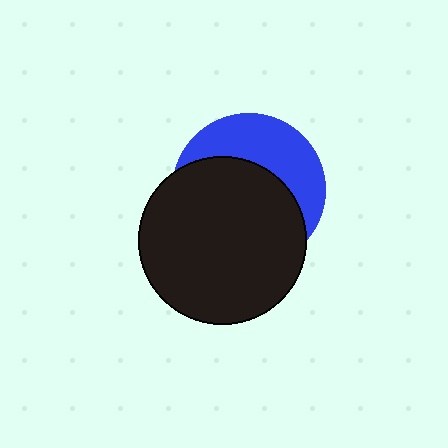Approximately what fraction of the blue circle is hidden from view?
Roughly 62% of the blue circle is hidden behind the black circle.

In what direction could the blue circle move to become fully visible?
The blue circle could move up. That would shift it out from behind the black circle entirely.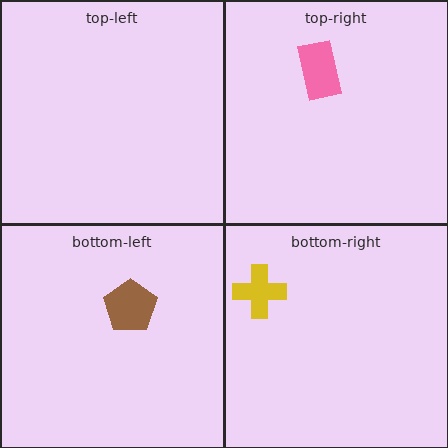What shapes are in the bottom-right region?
The yellow cross.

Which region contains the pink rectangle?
The top-right region.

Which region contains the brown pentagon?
The bottom-left region.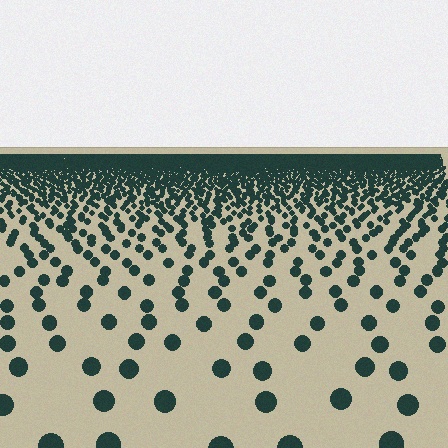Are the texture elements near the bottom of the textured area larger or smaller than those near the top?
Larger. Near the bottom, elements are closer to the viewer and appear at a bigger on-screen size.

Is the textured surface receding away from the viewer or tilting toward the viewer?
The surface is receding away from the viewer. Texture elements get smaller and denser toward the top.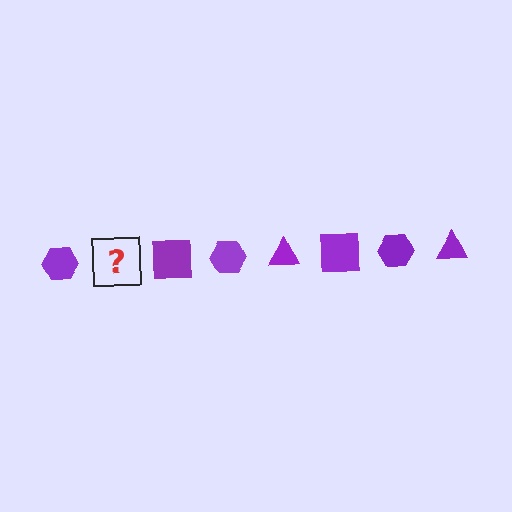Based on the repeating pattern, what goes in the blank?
The blank should be a purple triangle.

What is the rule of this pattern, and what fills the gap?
The rule is that the pattern cycles through hexagon, triangle, square shapes in purple. The gap should be filled with a purple triangle.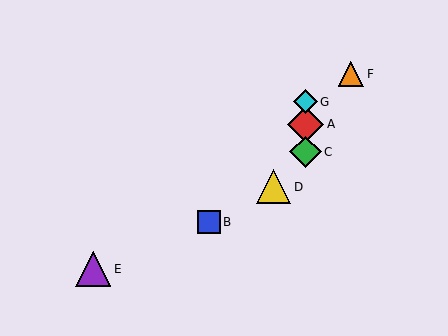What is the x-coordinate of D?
Object D is at x≈274.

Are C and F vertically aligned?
No, C is at x≈305 and F is at x≈351.